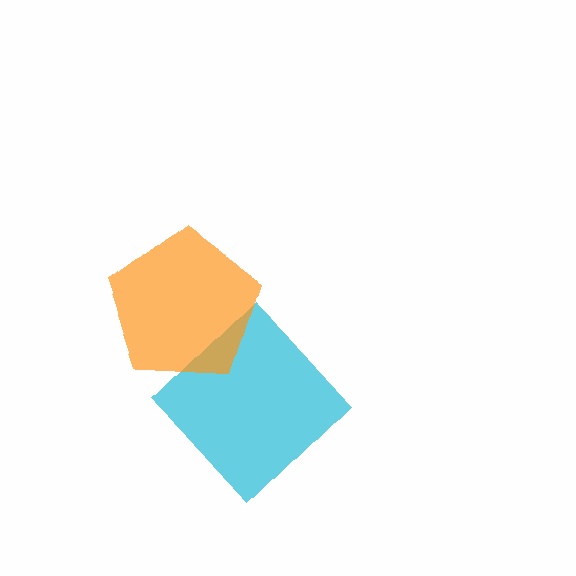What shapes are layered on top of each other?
The layered shapes are: a cyan diamond, an orange pentagon.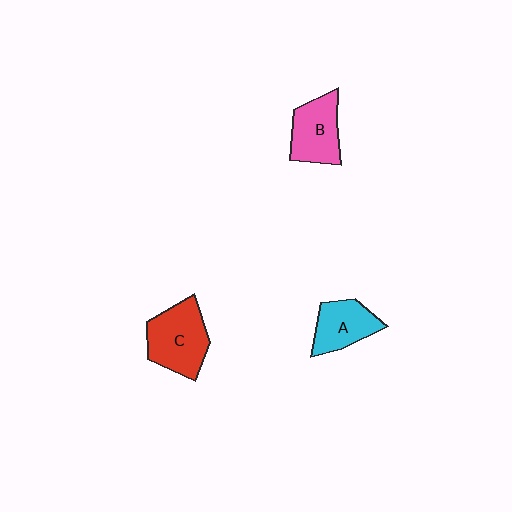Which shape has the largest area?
Shape C (red).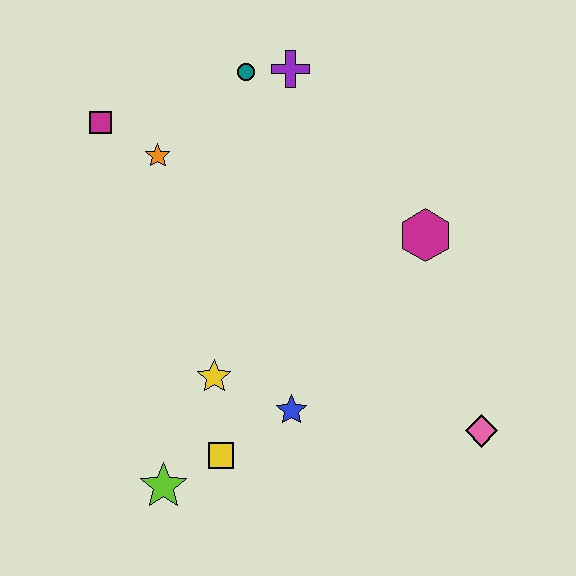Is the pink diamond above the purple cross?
No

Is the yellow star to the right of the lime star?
Yes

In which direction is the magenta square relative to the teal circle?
The magenta square is to the left of the teal circle.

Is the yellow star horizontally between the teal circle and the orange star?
Yes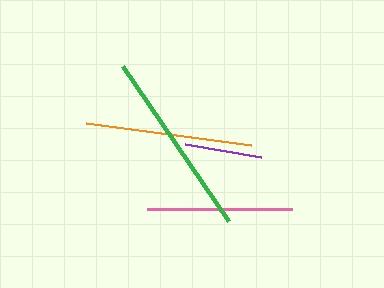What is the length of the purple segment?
The purple segment is approximately 77 pixels long.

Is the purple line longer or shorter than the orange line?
The orange line is longer than the purple line.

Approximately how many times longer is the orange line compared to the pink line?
The orange line is approximately 1.1 times the length of the pink line.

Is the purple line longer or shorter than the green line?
The green line is longer than the purple line.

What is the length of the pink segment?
The pink segment is approximately 145 pixels long.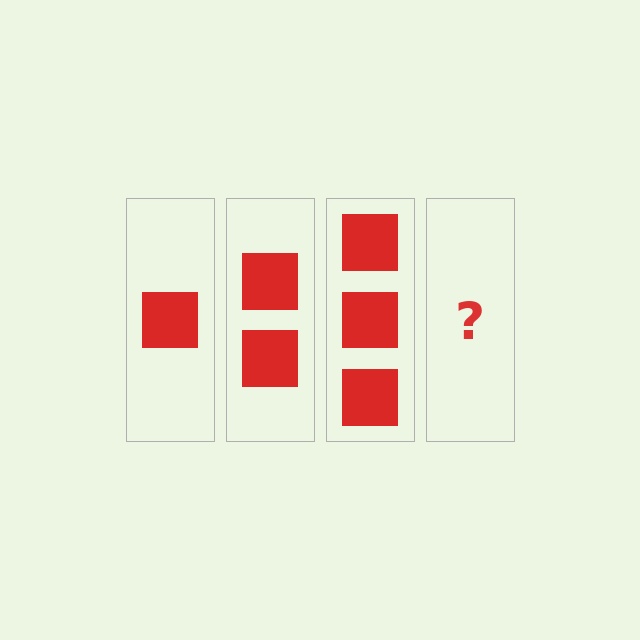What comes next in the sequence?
The next element should be 4 squares.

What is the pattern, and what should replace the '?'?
The pattern is that each step adds one more square. The '?' should be 4 squares.